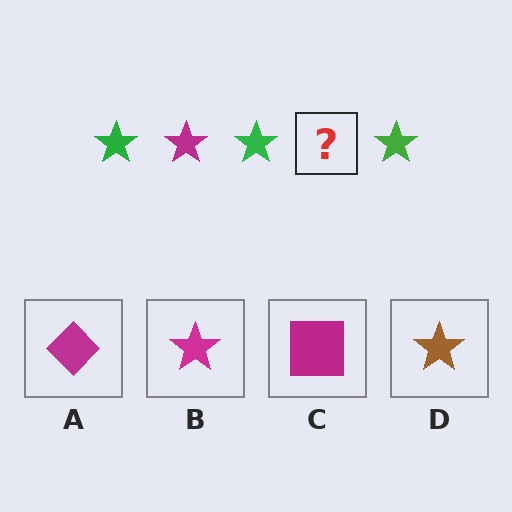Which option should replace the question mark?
Option B.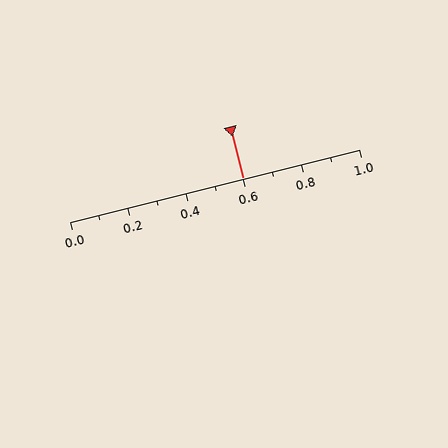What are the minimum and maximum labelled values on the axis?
The axis runs from 0.0 to 1.0.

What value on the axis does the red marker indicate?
The marker indicates approximately 0.6.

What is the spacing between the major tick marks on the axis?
The major ticks are spaced 0.2 apart.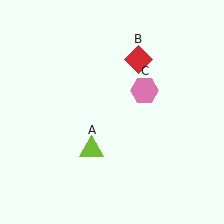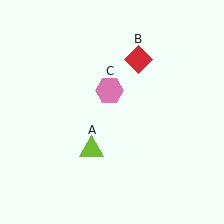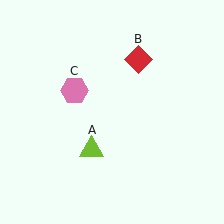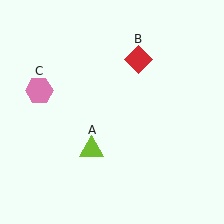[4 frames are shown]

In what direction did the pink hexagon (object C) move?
The pink hexagon (object C) moved left.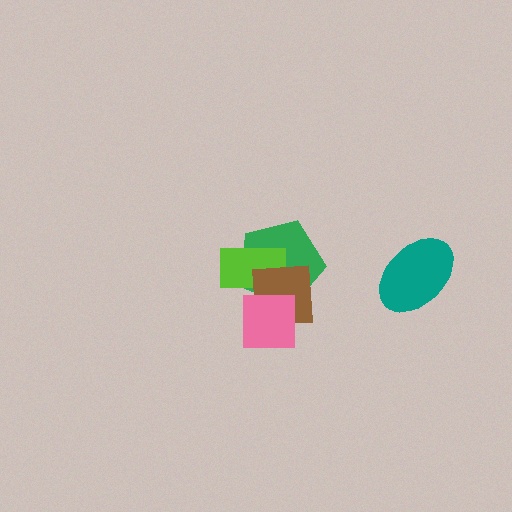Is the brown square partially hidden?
Yes, it is partially covered by another shape.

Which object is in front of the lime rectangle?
The brown square is in front of the lime rectangle.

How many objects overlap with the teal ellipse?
0 objects overlap with the teal ellipse.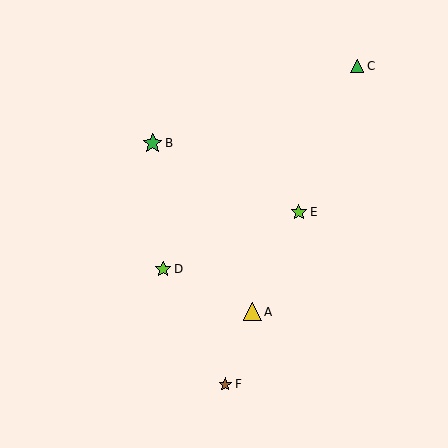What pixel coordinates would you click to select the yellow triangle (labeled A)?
Click at (252, 312) to select the yellow triangle A.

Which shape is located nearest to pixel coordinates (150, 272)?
The lime star (labeled D) at (163, 269) is nearest to that location.